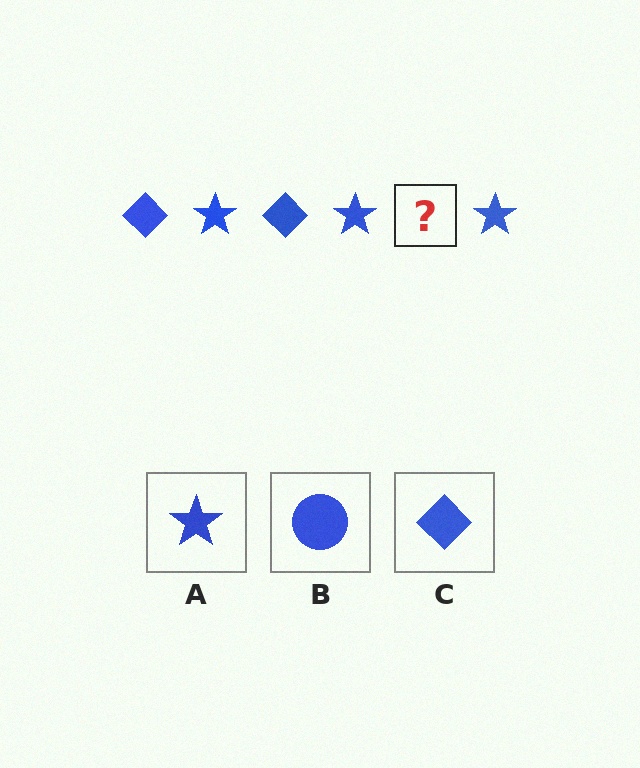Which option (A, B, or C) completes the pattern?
C.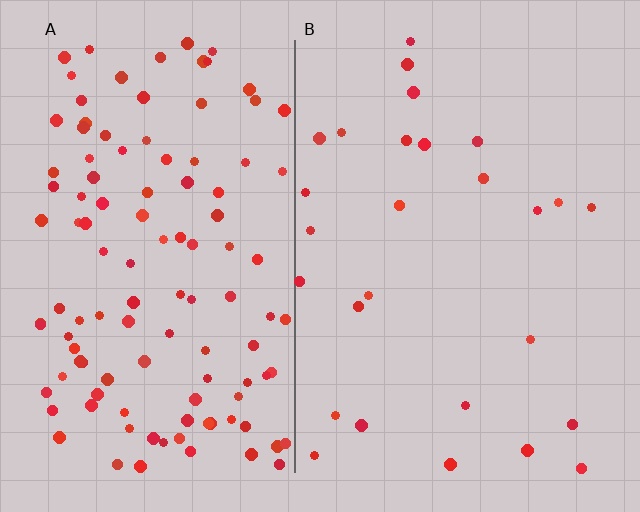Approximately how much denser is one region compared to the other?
Approximately 4.3× — region A over region B.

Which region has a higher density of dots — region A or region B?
A (the left).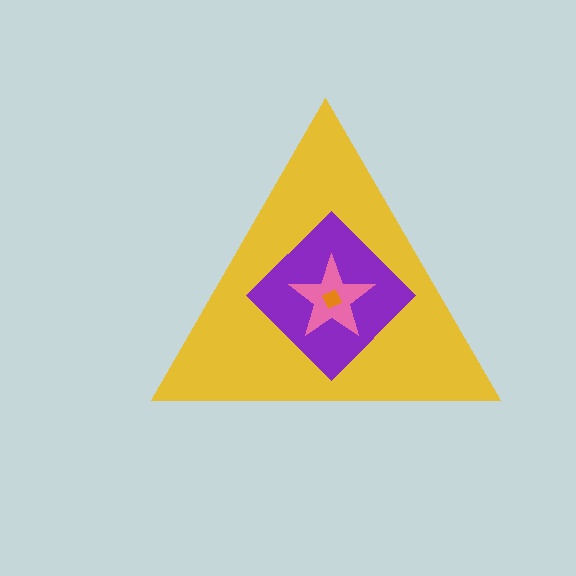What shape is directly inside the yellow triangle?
The purple diamond.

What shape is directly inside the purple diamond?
The pink star.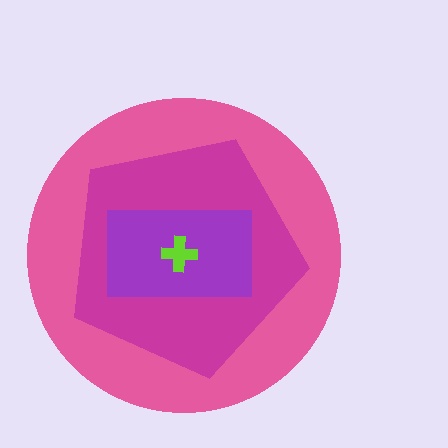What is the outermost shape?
The pink circle.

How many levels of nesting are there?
4.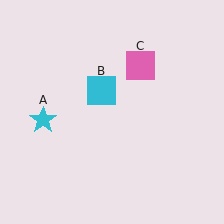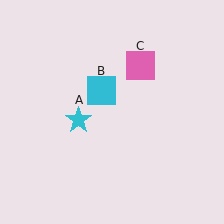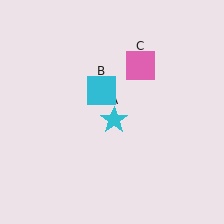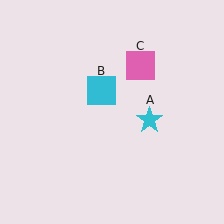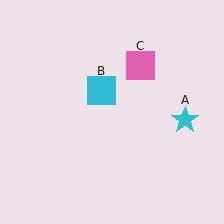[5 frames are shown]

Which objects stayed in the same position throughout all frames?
Cyan square (object B) and pink square (object C) remained stationary.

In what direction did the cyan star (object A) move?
The cyan star (object A) moved right.